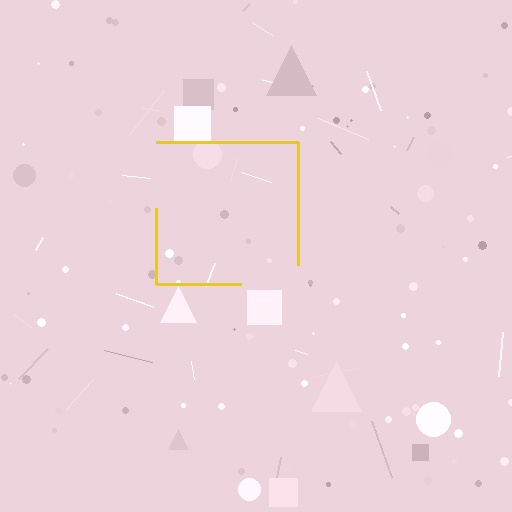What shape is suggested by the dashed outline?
The dashed outline suggests a square.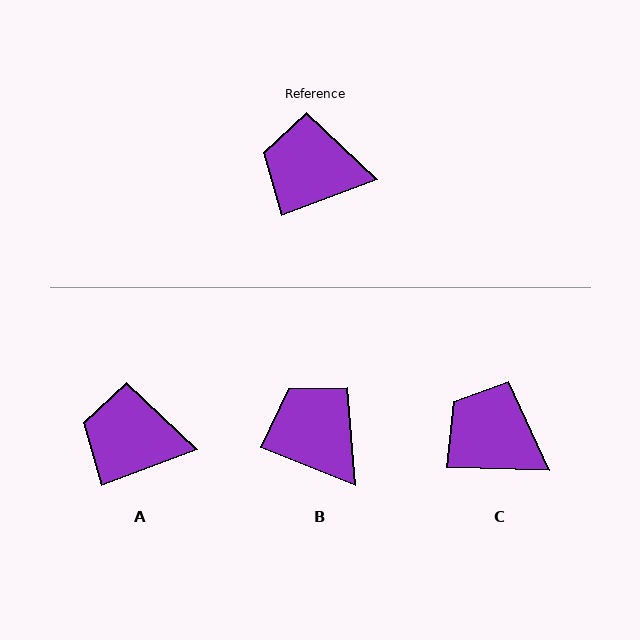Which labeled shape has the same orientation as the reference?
A.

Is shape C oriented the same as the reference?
No, it is off by about 22 degrees.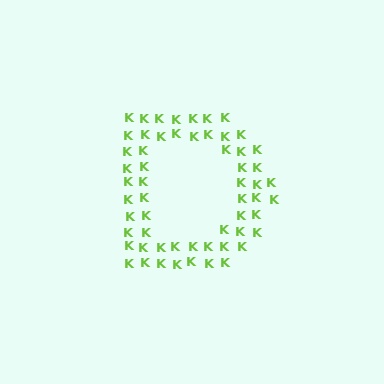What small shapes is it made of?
It is made of small letter K's.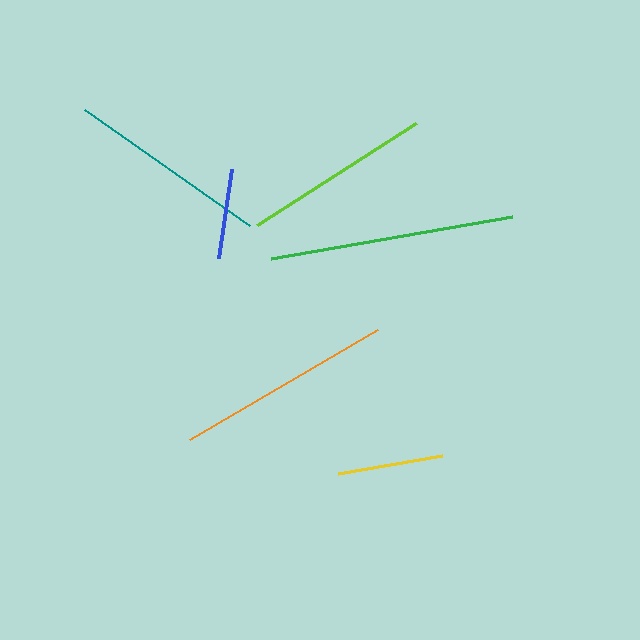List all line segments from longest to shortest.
From longest to shortest: green, orange, teal, lime, yellow, blue.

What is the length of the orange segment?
The orange segment is approximately 218 pixels long.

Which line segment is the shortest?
The blue line is the shortest at approximately 89 pixels.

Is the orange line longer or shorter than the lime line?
The orange line is longer than the lime line.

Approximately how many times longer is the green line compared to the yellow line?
The green line is approximately 2.3 times the length of the yellow line.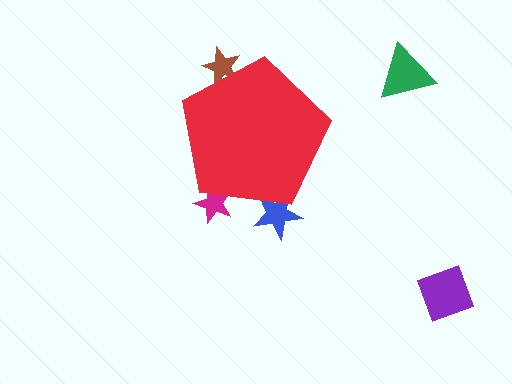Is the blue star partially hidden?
Yes, the blue star is partially hidden behind the red pentagon.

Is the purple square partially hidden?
No, the purple square is fully visible.